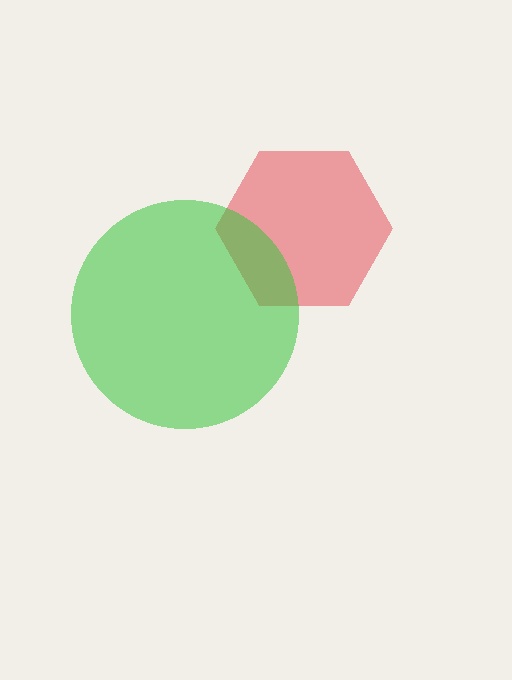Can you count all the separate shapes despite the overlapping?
Yes, there are 2 separate shapes.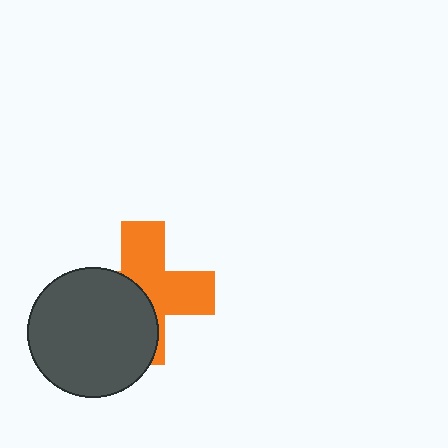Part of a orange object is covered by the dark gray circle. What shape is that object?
It is a cross.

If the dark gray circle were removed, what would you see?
You would see the complete orange cross.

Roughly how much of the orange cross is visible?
About half of it is visible (roughly 54%).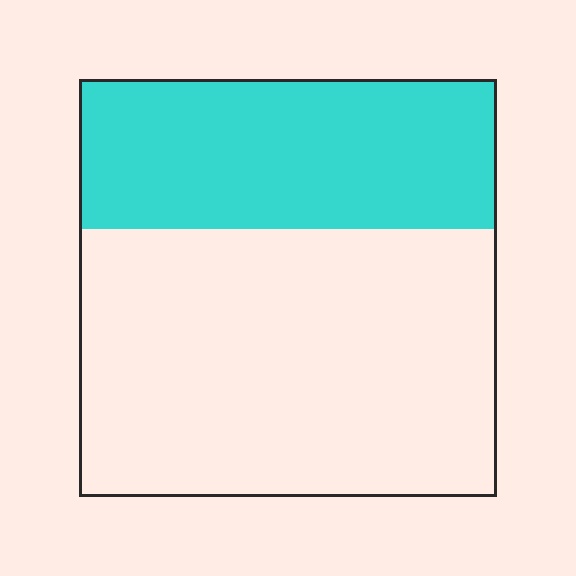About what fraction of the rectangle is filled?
About three eighths (3/8).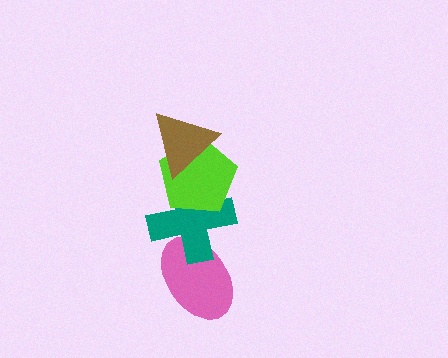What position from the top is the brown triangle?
The brown triangle is 1st from the top.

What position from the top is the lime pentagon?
The lime pentagon is 2nd from the top.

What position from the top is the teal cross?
The teal cross is 3rd from the top.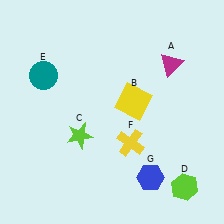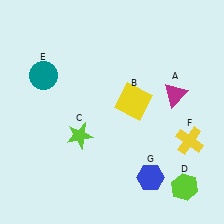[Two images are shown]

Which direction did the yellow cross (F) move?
The yellow cross (F) moved right.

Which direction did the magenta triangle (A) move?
The magenta triangle (A) moved down.